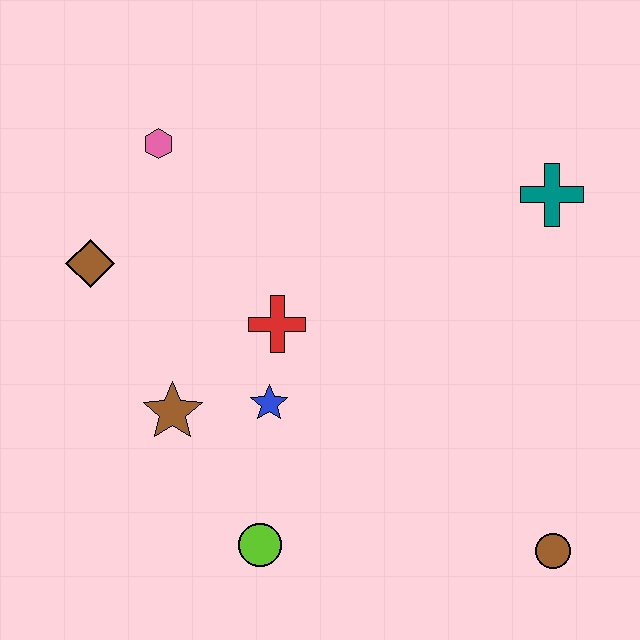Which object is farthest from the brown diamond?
The brown circle is farthest from the brown diamond.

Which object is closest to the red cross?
The blue star is closest to the red cross.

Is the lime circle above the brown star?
No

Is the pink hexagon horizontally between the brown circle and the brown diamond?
Yes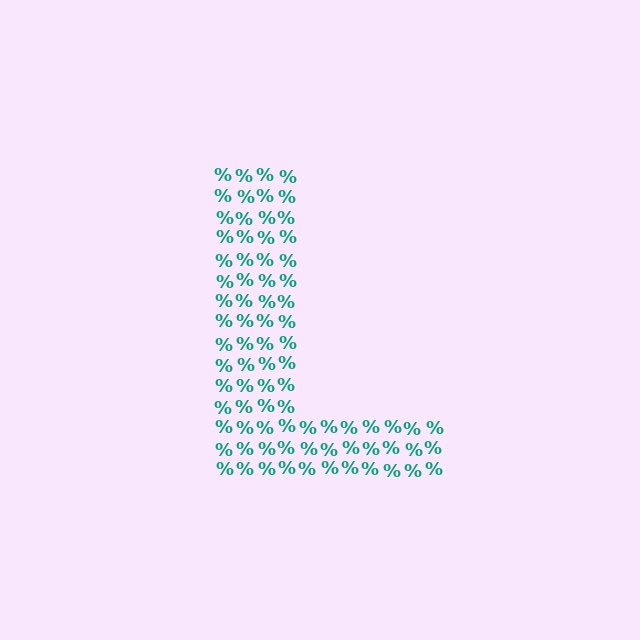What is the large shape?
The large shape is the letter L.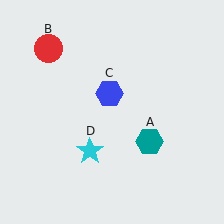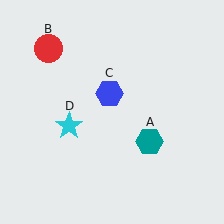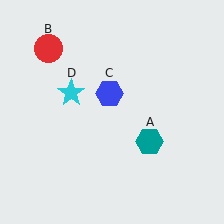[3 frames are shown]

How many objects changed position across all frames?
1 object changed position: cyan star (object D).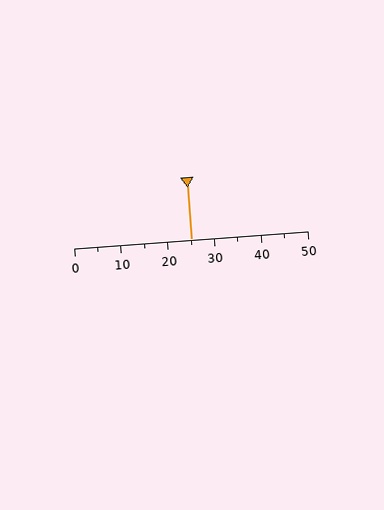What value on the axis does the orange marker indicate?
The marker indicates approximately 25.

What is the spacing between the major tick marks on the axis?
The major ticks are spaced 10 apart.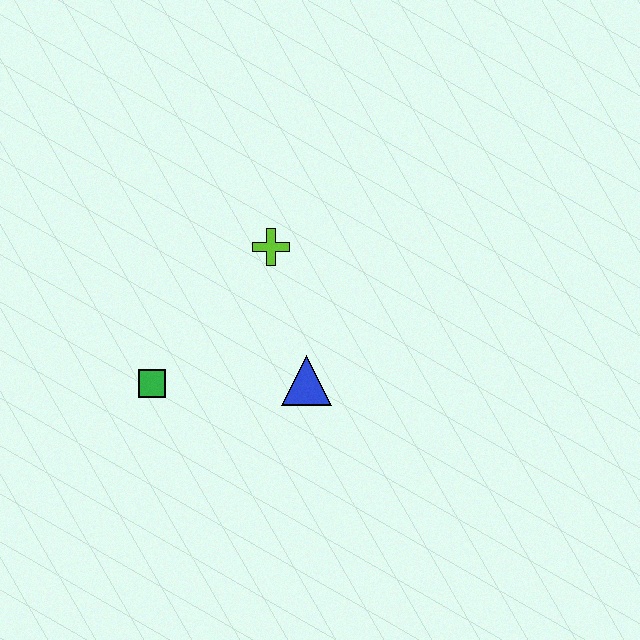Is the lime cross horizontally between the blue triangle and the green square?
Yes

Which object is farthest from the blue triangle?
The green square is farthest from the blue triangle.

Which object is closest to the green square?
The blue triangle is closest to the green square.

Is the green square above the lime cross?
No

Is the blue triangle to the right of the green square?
Yes